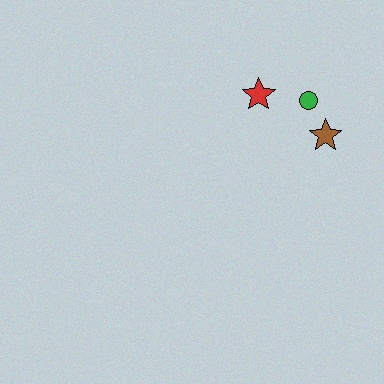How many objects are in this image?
There are 3 objects.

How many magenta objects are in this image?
There are no magenta objects.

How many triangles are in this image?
There are no triangles.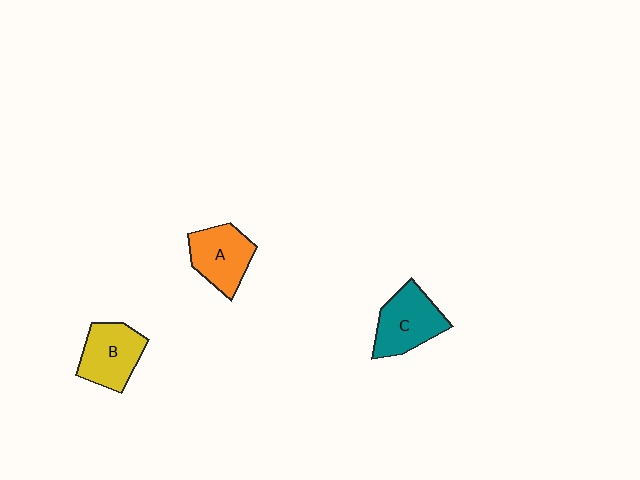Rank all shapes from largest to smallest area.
From largest to smallest: C (teal), B (yellow), A (orange).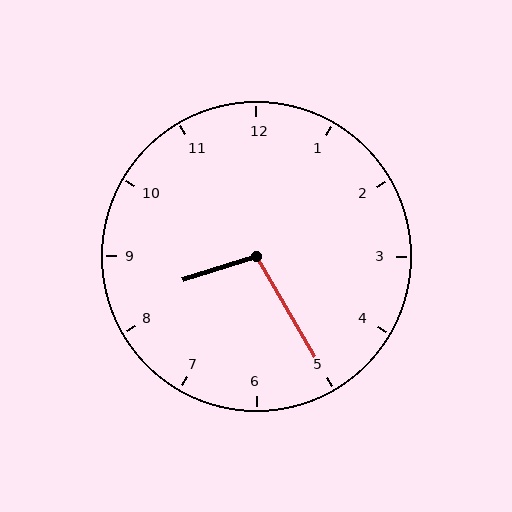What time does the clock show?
8:25.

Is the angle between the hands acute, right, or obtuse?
It is obtuse.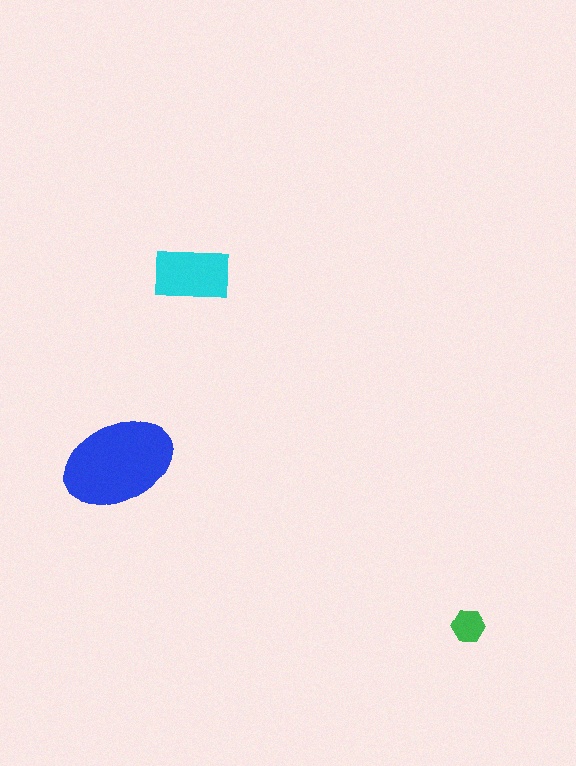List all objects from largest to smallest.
The blue ellipse, the cyan rectangle, the green hexagon.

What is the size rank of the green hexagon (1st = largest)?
3rd.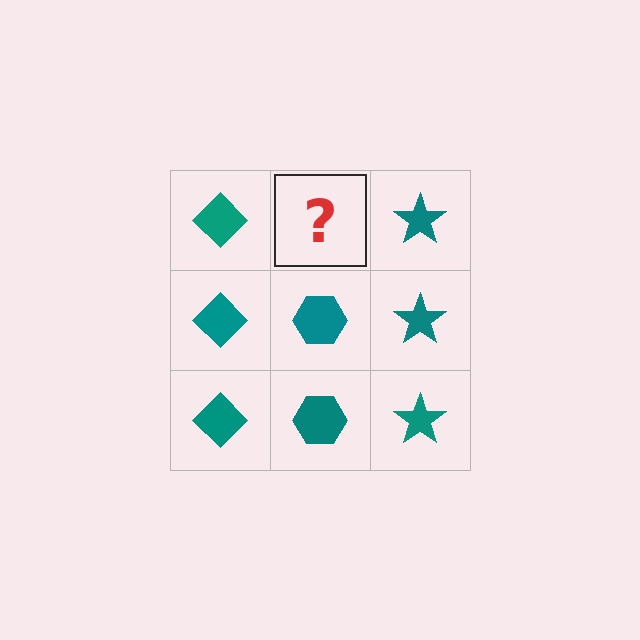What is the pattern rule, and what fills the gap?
The rule is that each column has a consistent shape. The gap should be filled with a teal hexagon.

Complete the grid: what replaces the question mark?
The question mark should be replaced with a teal hexagon.